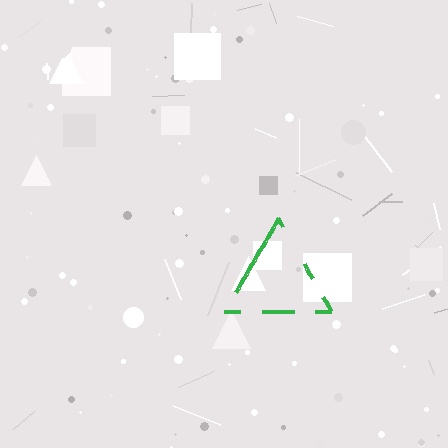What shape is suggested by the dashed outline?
The dashed outline suggests a triangle.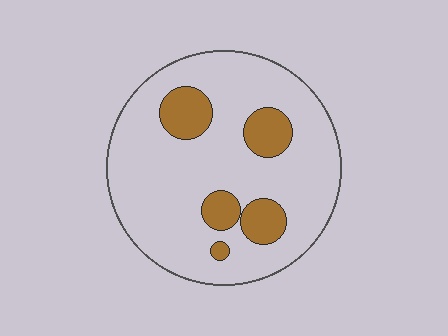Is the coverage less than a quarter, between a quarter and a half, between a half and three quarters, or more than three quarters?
Less than a quarter.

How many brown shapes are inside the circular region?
5.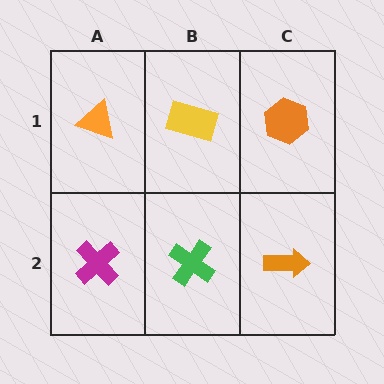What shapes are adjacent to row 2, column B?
A yellow rectangle (row 1, column B), a magenta cross (row 2, column A), an orange arrow (row 2, column C).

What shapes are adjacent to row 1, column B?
A green cross (row 2, column B), an orange triangle (row 1, column A), an orange hexagon (row 1, column C).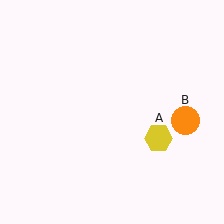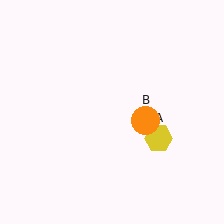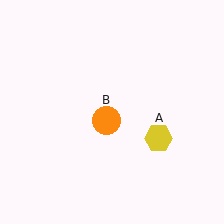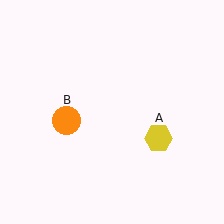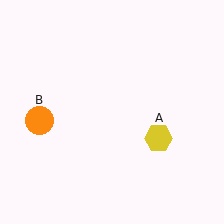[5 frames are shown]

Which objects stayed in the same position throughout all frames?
Yellow hexagon (object A) remained stationary.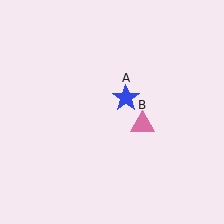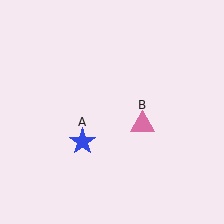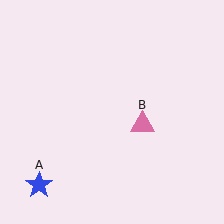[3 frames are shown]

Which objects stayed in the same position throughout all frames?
Pink triangle (object B) remained stationary.